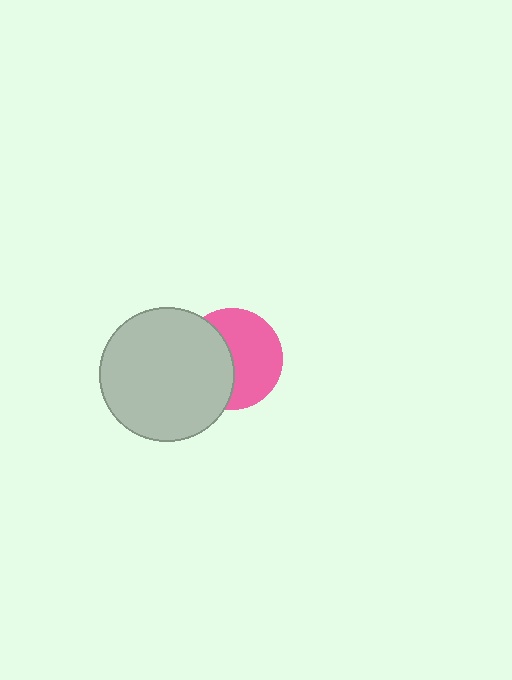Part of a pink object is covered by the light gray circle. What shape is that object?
It is a circle.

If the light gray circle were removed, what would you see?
You would see the complete pink circle.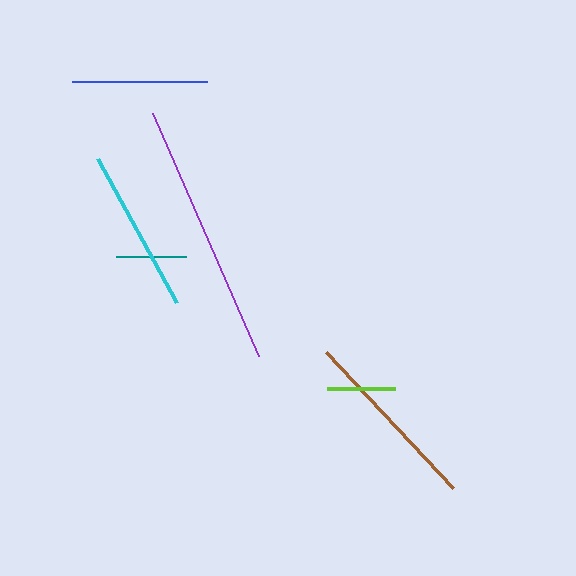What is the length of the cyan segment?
The cyan segment is approximately 165 pixels long.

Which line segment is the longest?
The purple line is the longest at approximately 265 pixels.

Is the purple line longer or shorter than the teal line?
The purple line is longer than the teal line.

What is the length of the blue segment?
The blue segment is approximately 136 pixels long.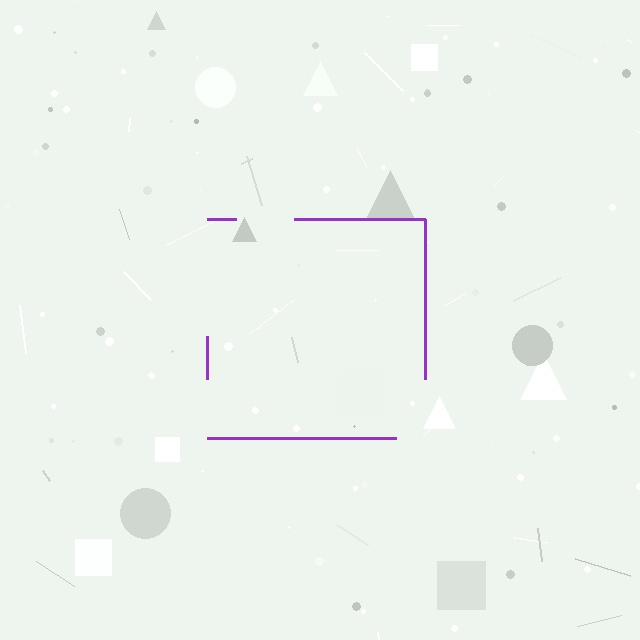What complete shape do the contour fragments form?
The contour fragments form a square.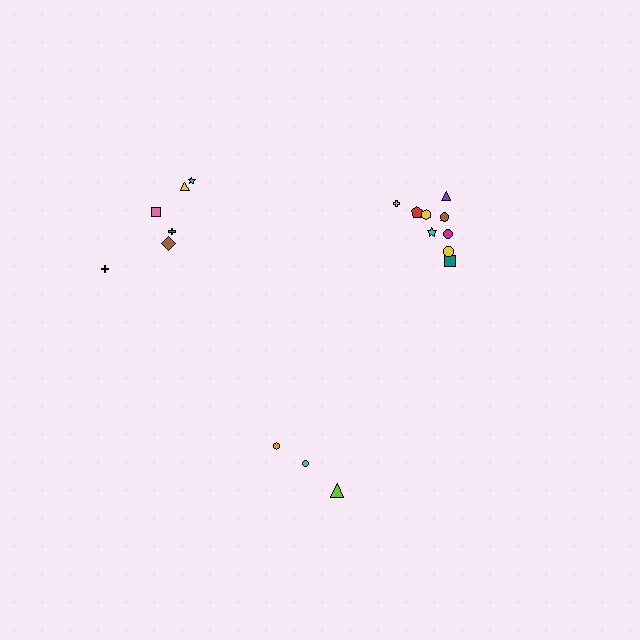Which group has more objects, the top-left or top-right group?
The top-right group.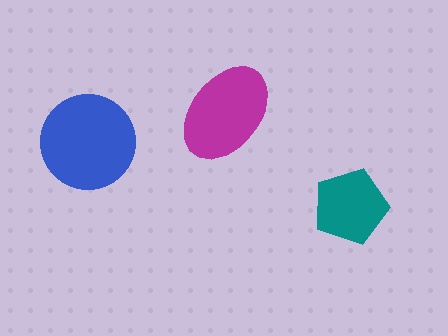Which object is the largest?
The blue circle.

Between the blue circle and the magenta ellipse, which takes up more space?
The blue circle.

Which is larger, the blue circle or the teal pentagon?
The blue circle.